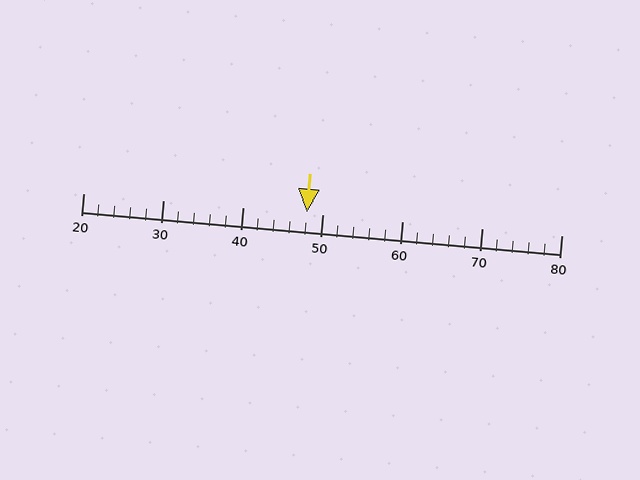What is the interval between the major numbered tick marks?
The major tick marks are spaced 10 units apart.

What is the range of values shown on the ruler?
The ruler shows values from 20 to 80.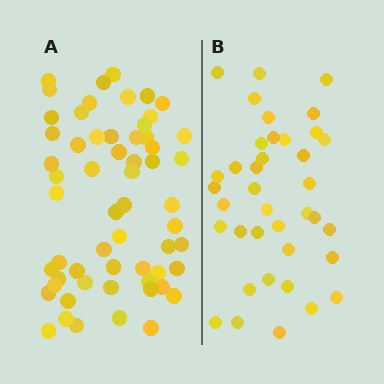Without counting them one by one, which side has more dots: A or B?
Region A (the left region) has more dots.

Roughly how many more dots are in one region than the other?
Region A has approximately 20 more dots than region B.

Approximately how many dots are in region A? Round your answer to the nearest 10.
About 60 dots. (The exact count is 59, which rounds to 60.)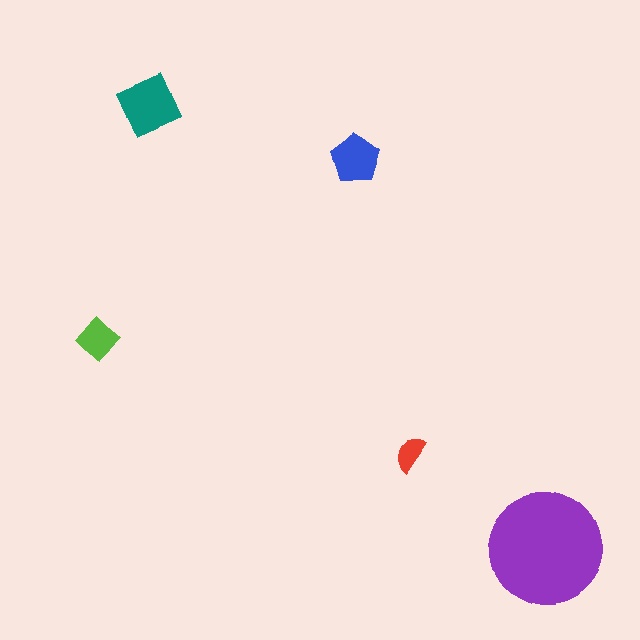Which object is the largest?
The purple circle.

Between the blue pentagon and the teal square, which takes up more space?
The teal square.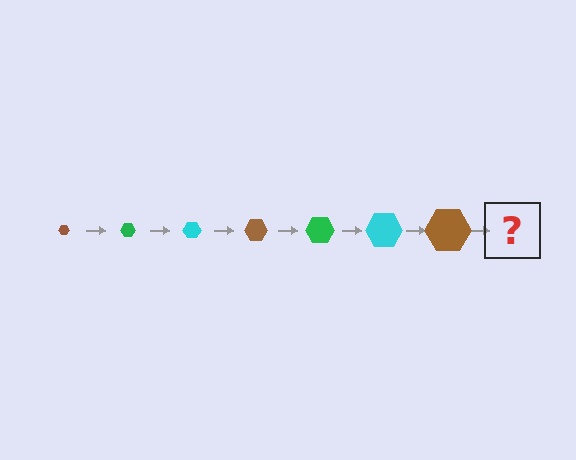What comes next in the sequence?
The next element should be a green hexagon, larger than the previous one.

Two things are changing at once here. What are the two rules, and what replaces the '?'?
The two rules are that the hexagon grows larger each step and the color cycles through brown, green, and cyan. The '?' should be a green hexagon, larger than the previous one.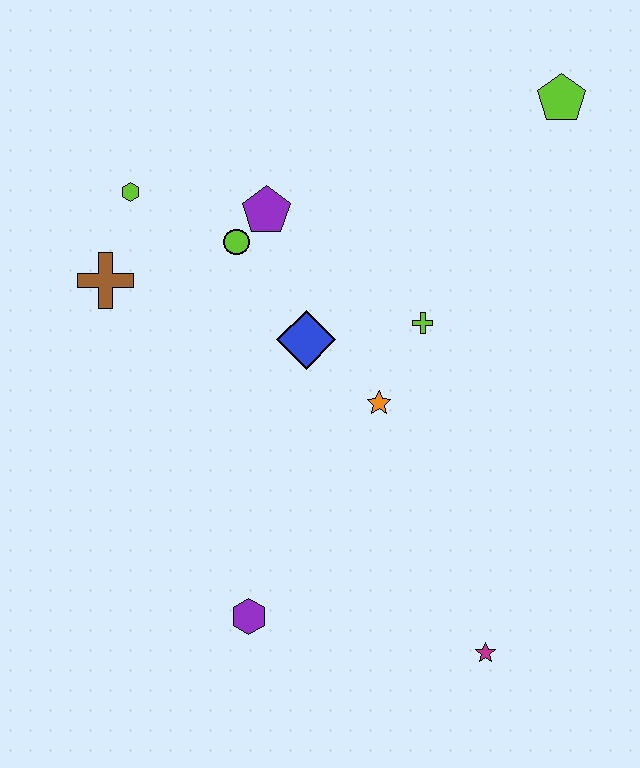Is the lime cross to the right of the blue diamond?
Yes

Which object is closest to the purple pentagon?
The lime circle is closest to the purple pentagon.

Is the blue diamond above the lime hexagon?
No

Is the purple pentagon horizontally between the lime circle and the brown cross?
No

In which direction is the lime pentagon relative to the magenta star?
The lime pentagon is above the magenta star.